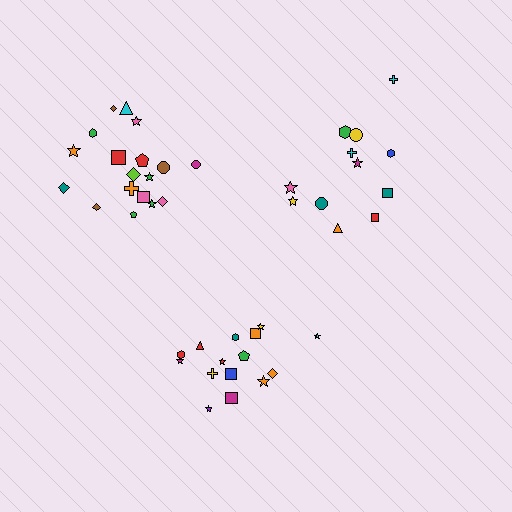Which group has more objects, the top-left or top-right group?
The top-left group.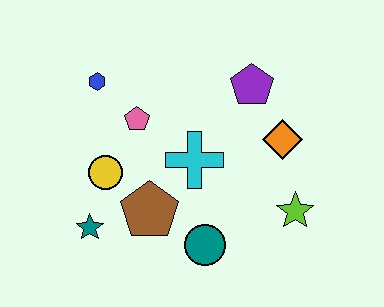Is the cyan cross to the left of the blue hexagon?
No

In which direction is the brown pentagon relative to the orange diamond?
The brown pentagon is to the left of the orange diamond.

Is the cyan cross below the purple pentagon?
Yes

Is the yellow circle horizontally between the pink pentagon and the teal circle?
No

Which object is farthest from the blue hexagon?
The lime star is farthest from the blue hexagon.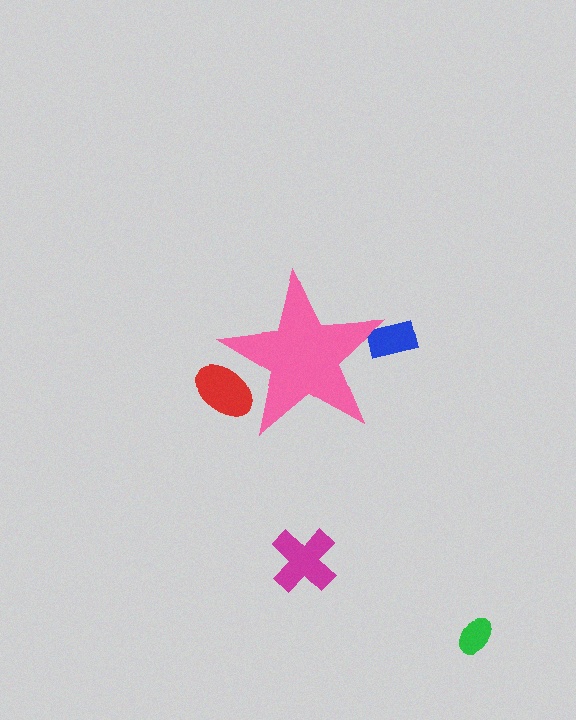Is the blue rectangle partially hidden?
Yes, the blue rectangle is partially hidden behind the pink star.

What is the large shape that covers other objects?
A pink star.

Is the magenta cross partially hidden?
No, the magenta cross is fully visible.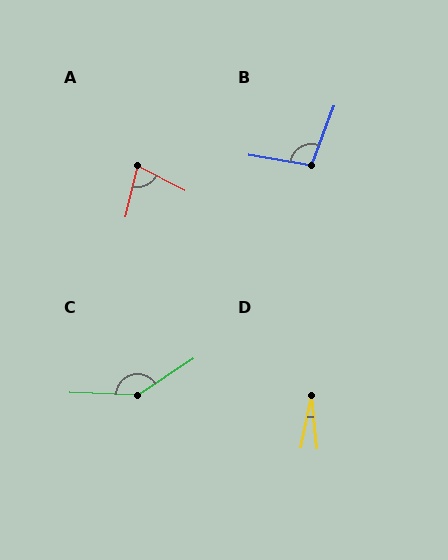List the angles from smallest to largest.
D (17°), A (77°), B (101°), C (144°).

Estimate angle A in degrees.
Approximately 77 degrees.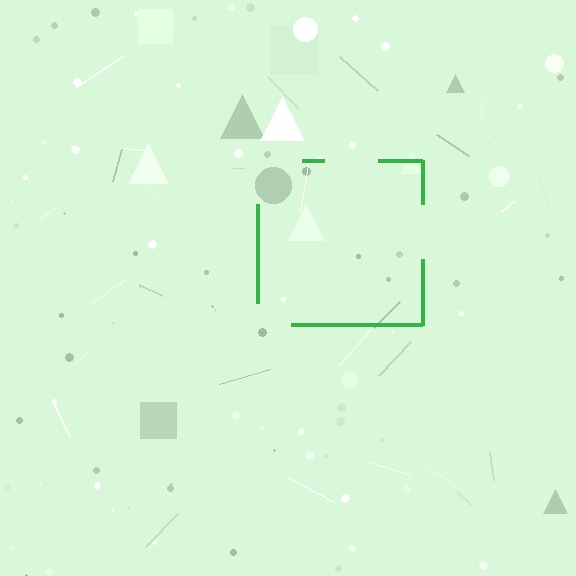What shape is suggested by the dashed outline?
The dashed outline suggests a square.